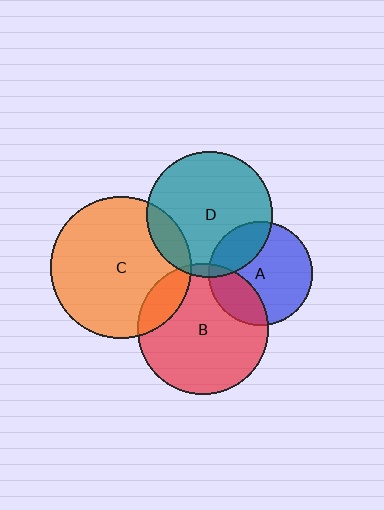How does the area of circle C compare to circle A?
Approximately 1.9 times.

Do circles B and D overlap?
Yes.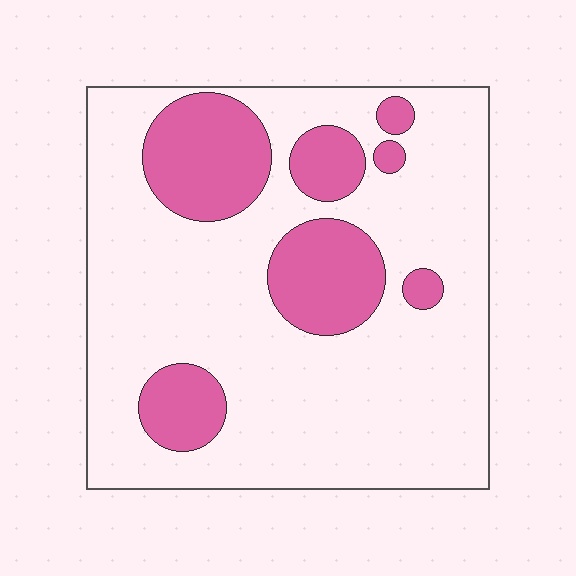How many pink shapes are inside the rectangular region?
7.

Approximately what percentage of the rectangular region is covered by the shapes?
Approximately 25%.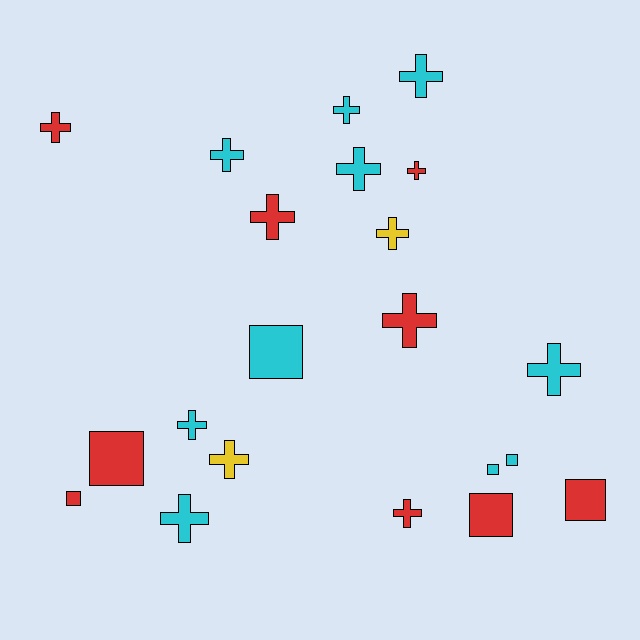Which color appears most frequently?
Cyan, with 10 objects.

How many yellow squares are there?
There are no yellow squares.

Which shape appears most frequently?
Cross, with 14 objects.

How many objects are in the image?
There are 21 objects.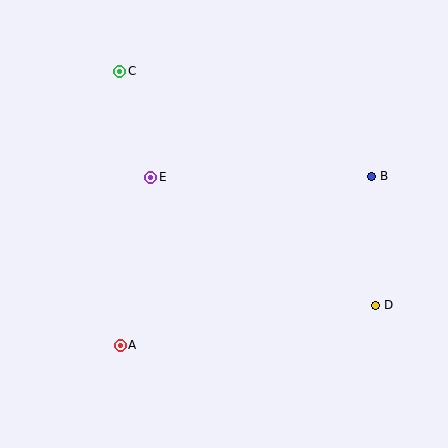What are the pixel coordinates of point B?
Point B is at (372, 176).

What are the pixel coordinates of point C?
Point C is at (120, 71).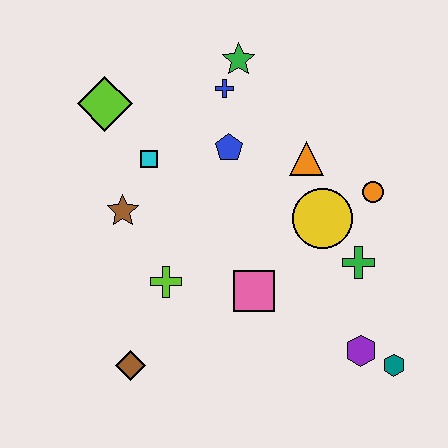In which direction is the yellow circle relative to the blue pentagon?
The yellow circle is to the right of the blue pentagon.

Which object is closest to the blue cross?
The green star is closest to the blue cross.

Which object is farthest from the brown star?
The teal hexagon is farthest from the brown star.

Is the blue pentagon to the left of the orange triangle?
Yes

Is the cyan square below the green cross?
No